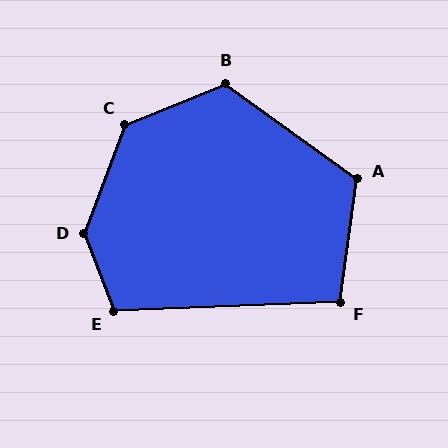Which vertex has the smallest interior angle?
F, at approximately 100 degrees.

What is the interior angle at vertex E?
Approximately 109 degrees (obtuse).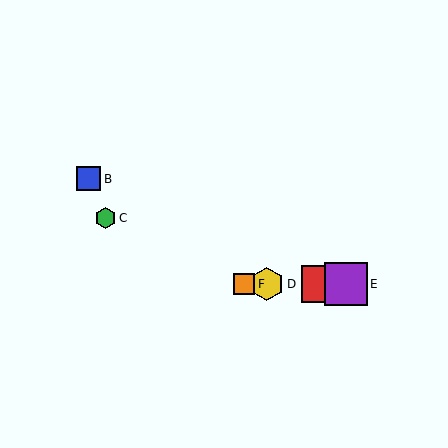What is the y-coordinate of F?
Object F is at y≈284.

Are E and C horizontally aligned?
No, E is at y≈284 and C is at y≈218.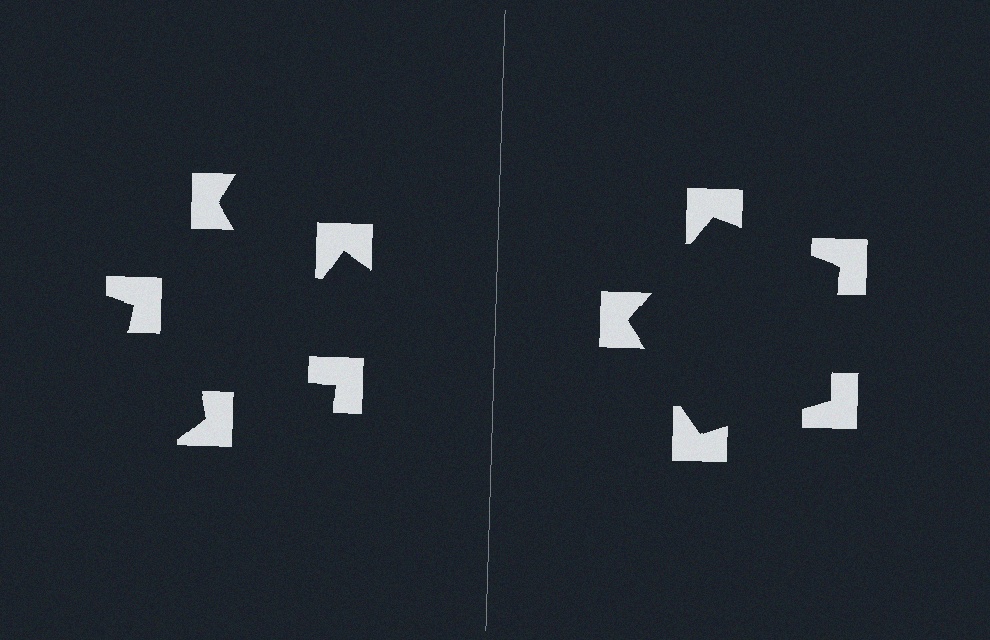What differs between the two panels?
The notched squares are positioned identically on both sides; only the wedge orientations differ. On the right they align to a pentagon; on the left they are misaligned.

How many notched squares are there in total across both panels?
10 — 5 on each side.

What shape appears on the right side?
An illusory pentagon.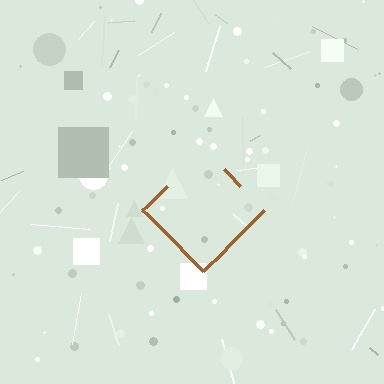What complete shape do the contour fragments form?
The contour fragments form a diamond.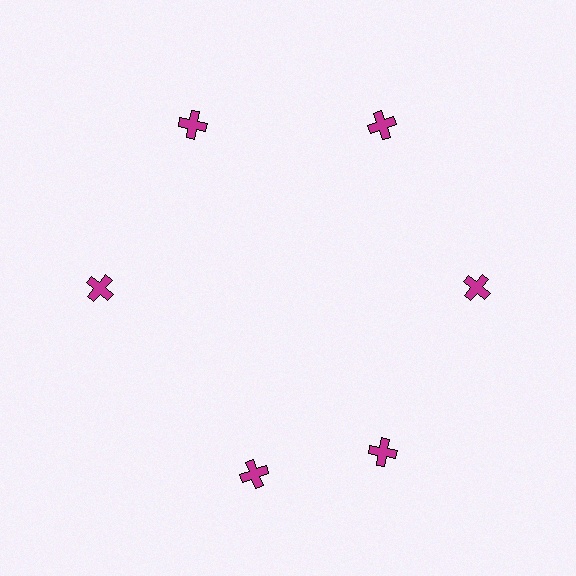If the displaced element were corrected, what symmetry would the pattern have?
It would have 6-fold rotational symmetry — the pattern would map onto itself every 60 degrees.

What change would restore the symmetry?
The symmetry would be restored by rotating it back into even spacing with its neighbors so that all 6 crosses sit at equal angles and equal distance from the center.